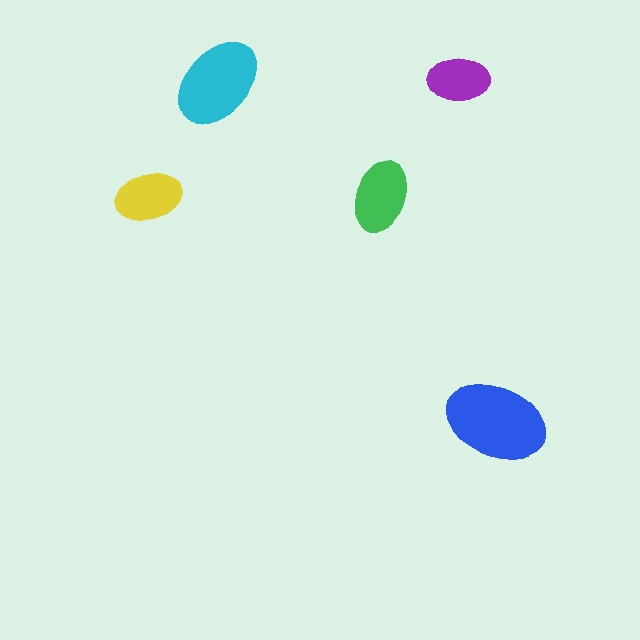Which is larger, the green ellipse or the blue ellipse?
The blue one.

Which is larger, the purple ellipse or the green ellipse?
The green one.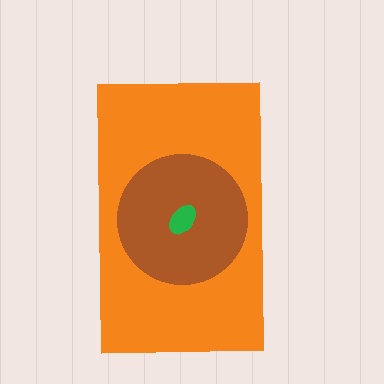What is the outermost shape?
The orange rectangle.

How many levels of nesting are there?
3.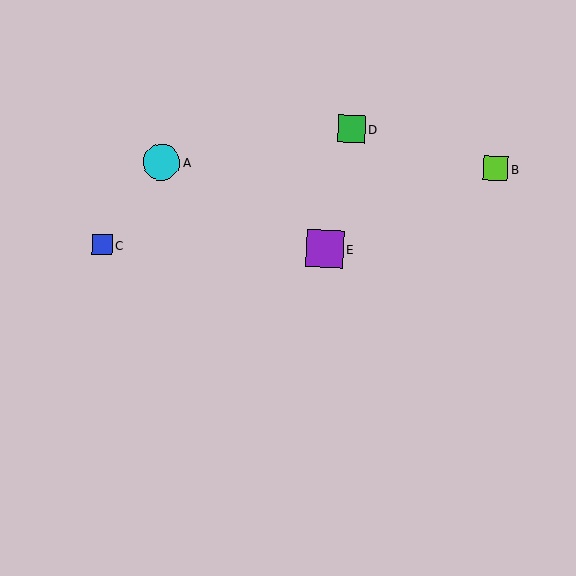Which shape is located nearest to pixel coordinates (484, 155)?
The lime square (labeled B) at (496, 168) is nearest to that location.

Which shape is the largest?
The purple square (labeled E) is the largest.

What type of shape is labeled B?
Shape B is a lime square.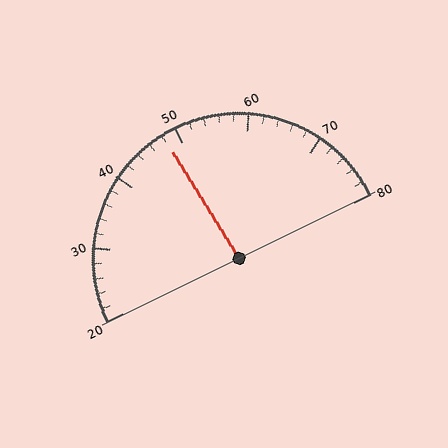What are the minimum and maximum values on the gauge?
The gauge ranges from 20 to 80.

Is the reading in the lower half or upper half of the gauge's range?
The reading is in the lower half of the range (20 to 80).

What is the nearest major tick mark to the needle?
The nearest major tick mark is 50.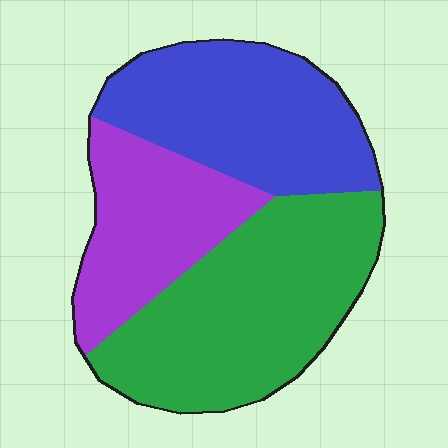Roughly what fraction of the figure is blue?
Blue takes up about one third (1/3) of the figure.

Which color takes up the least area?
Purple, at roughly 25%.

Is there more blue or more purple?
Blue.